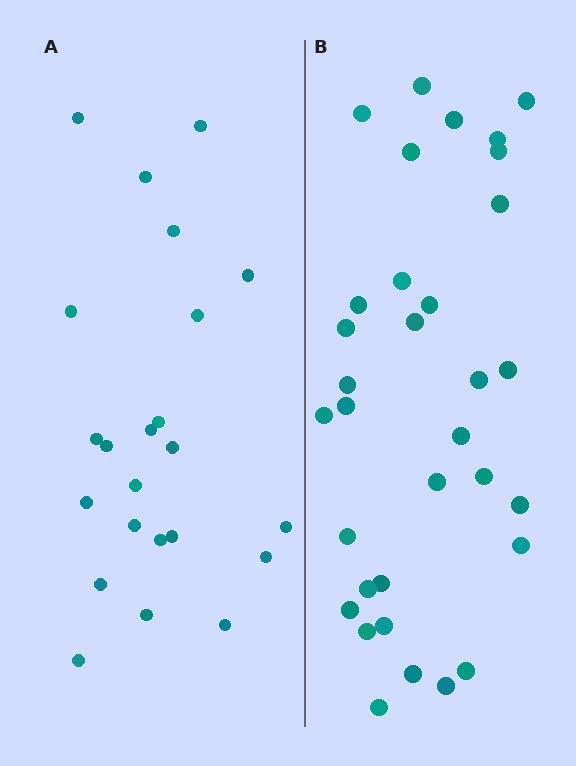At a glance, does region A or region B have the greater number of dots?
Region B (the right region) has more dots.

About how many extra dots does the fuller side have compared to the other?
Region B has roughly 10 or so more dots than region A.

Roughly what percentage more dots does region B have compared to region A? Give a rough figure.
About 45% more.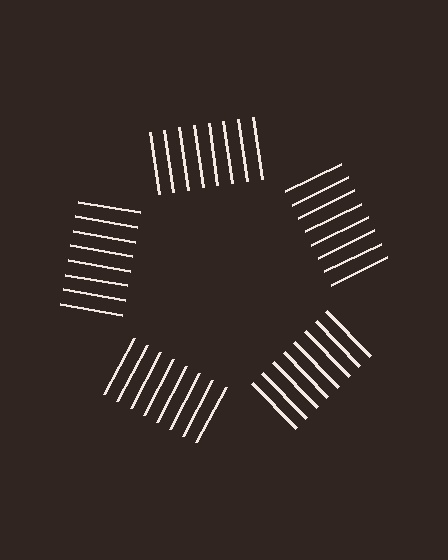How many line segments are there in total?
40 — 8 along each of the 5 edges.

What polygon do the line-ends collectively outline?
An illusory pentagon — the line segments terminate on its edges but no continuous stroke is drawn.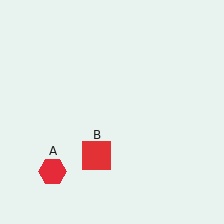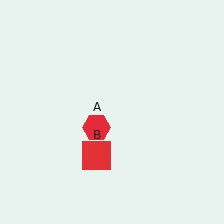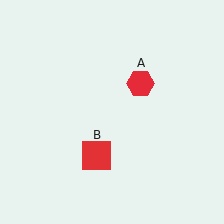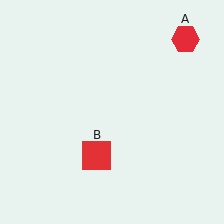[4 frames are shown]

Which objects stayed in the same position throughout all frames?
Red square (object B) remained stationary.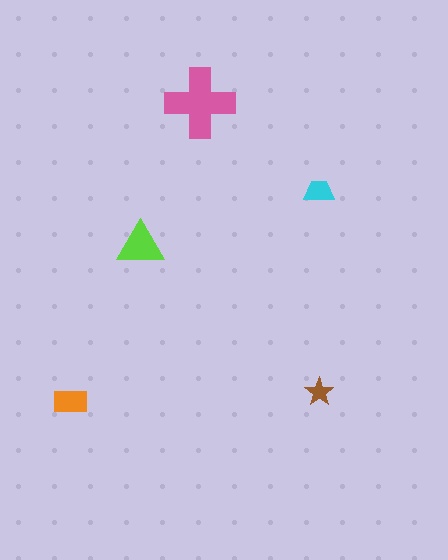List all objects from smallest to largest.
The brown star, the cyan trapezoid, the orange rectangle, the lime triangle, the pink cross.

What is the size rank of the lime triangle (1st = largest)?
2nd.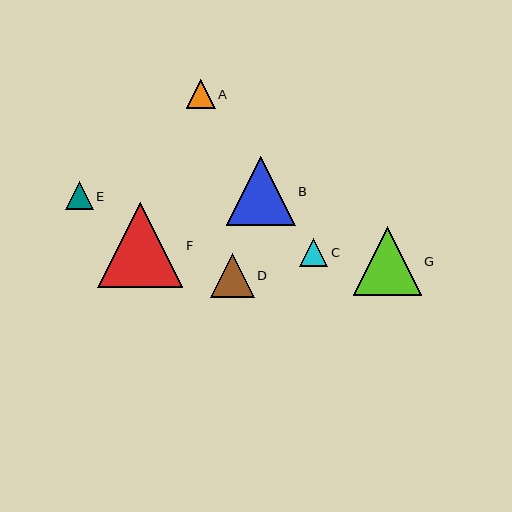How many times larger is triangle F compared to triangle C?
Triangle F is approximately 3.0 times the size of triangle C.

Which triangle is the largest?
Triangle F is the largest with a size of approximately 85 pixels.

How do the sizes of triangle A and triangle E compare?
Triangle A and triangle E are approximately the same size.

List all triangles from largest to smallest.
From largest to smallest: F, B, G, D, A, C, E.